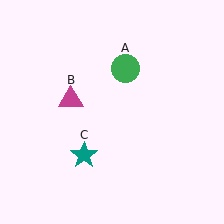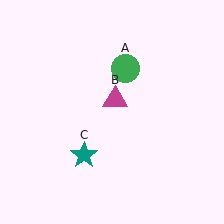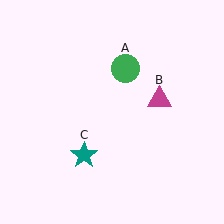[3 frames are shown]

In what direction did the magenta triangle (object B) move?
The magenta triangle (object B) moved right.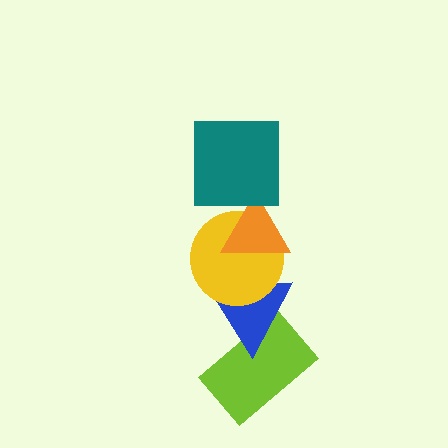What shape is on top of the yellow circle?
The orange triangle is on top of the yellow circle.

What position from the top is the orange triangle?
The orange triangle is 2nd from the top.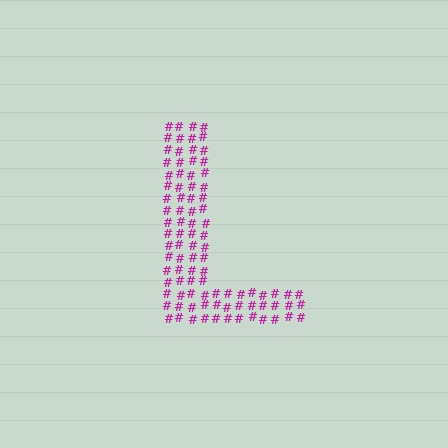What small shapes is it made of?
It is made of small hash symbols.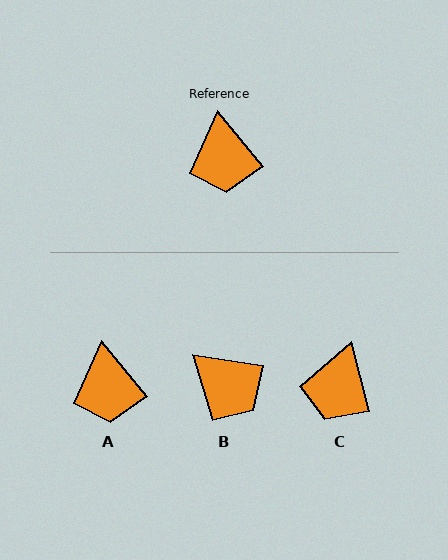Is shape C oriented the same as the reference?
No, it is off by about 25 degrees.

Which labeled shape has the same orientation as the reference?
A.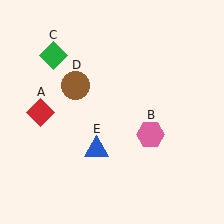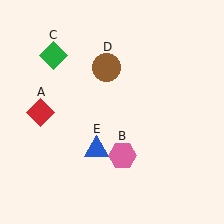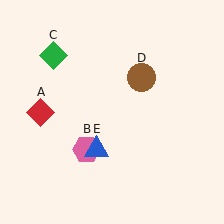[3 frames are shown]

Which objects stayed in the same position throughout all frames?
Red diamond (object A) and green diamond (object C) and blue triangle (object E) remained stationary.